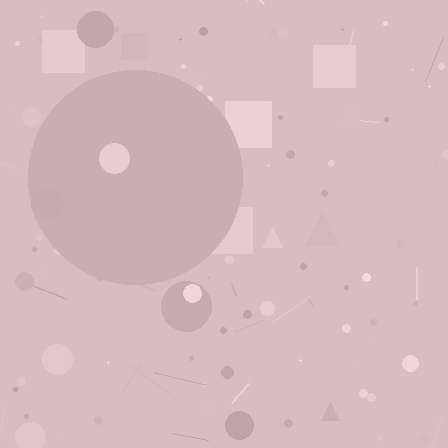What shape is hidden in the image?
A circle is hidden in the image.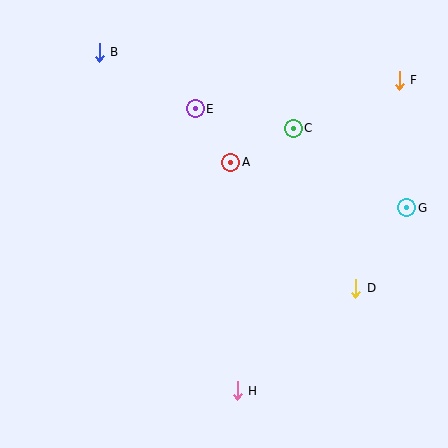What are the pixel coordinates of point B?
Point B is at (99, 52).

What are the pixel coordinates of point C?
Point C is at (293, 128).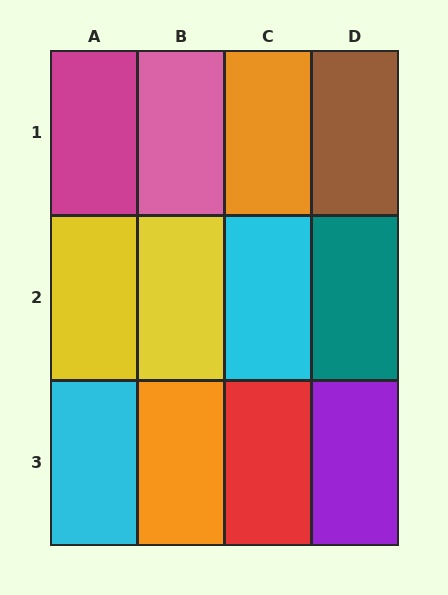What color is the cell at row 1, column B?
Pink.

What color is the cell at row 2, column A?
Yellow.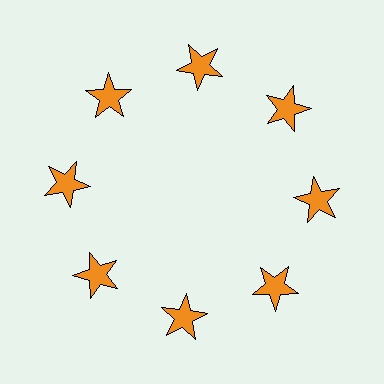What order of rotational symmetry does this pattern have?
This pattern has 8-fold rotational symmetry.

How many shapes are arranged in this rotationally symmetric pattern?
There are 8 shapes, arranged in 8 groups of 1.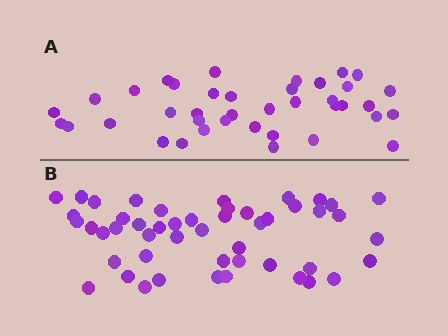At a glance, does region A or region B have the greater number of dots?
Region B (the bottom region) has more dots.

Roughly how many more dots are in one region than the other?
Region B has roughly 10 or so more dots than region A.